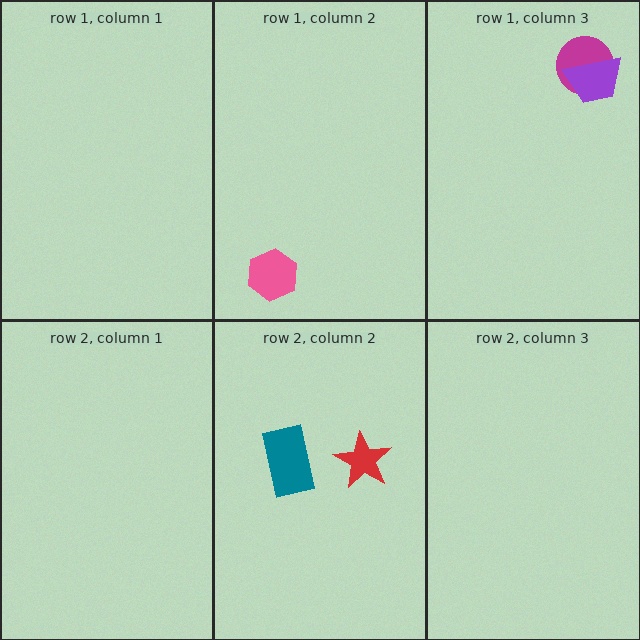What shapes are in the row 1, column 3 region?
The magenta circle, the purple trapezoid.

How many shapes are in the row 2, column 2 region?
2.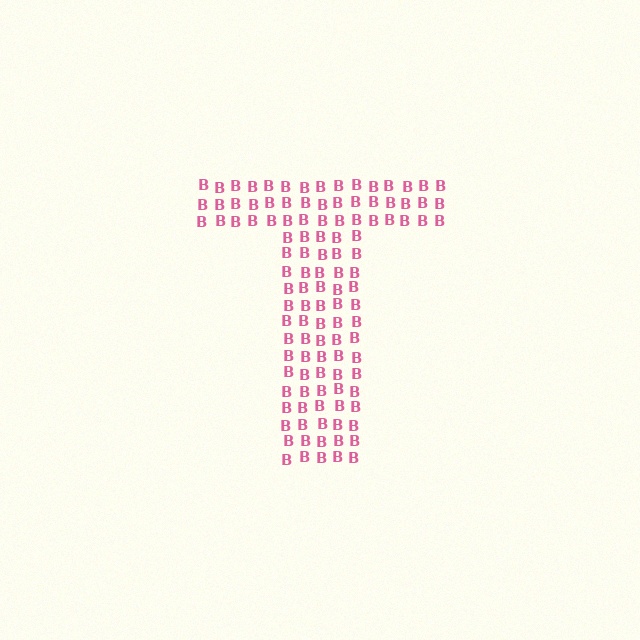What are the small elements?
The small elements are letter B's.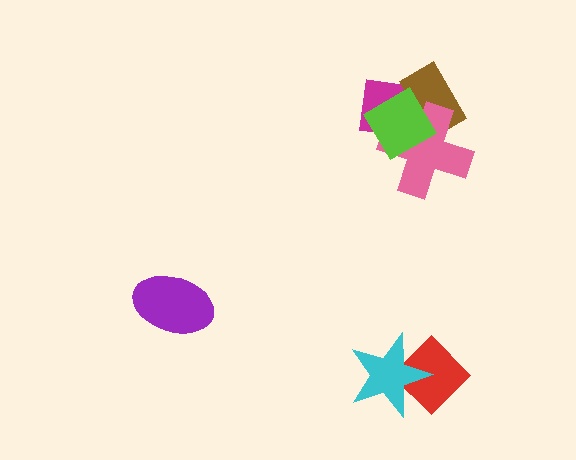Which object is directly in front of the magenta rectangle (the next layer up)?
The brown rectangle is directly in front of the magenta rectangle.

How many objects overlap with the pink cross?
3 objects overlap with the pink cross.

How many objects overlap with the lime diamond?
3 objects overlap with the lime diamond.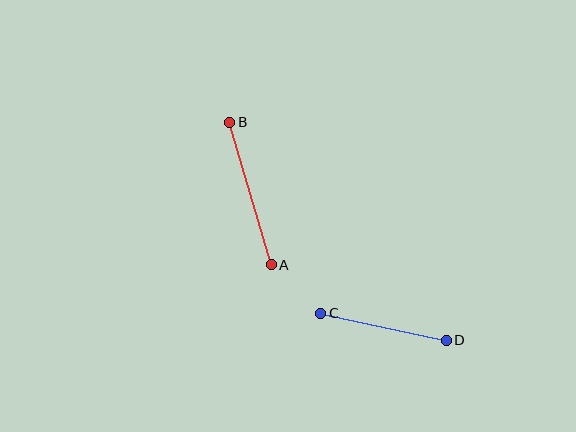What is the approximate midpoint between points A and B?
The midpoint is at approximately (250, 194) pixels.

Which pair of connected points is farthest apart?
Points A and B are farthest apart.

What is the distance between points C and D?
The distance is approximately 128 pixels.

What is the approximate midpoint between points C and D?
The midpoint is at approximately (384, 327) pixels.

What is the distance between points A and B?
The distance is approximately 148 pixels.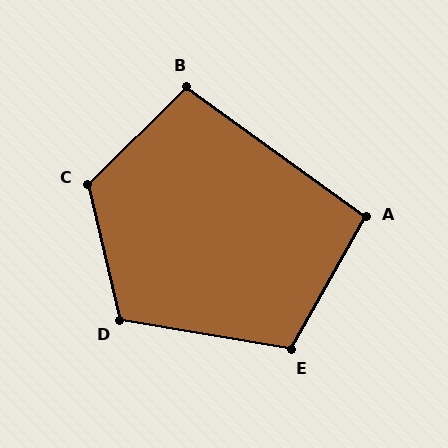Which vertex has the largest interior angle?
C, at approximately 121 degrees.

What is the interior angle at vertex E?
Approximately 110 degrees (obtuse).